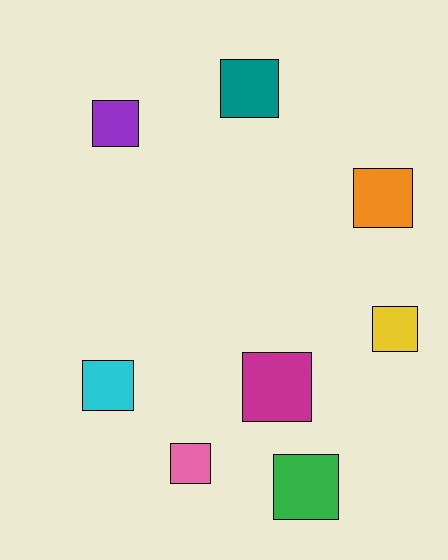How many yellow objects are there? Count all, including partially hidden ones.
There is 1 yellow object.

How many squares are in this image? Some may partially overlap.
There are 8 squares.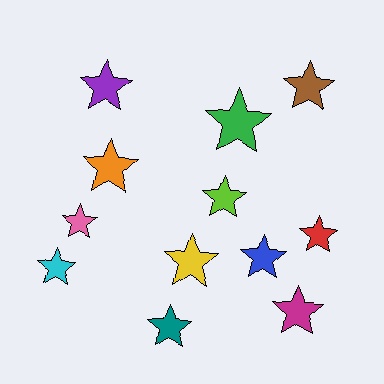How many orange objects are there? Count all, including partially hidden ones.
There is 1 orange object.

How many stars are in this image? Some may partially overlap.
There are 12 stars.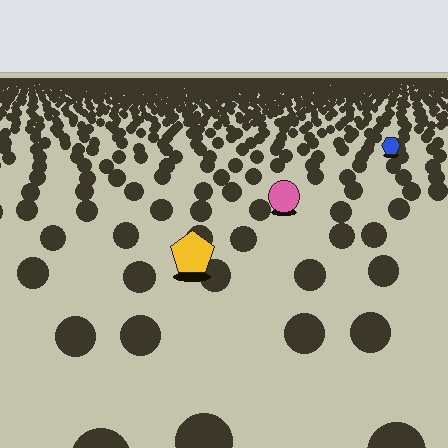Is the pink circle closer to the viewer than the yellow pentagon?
No. The yellow pentagon is closer — you can tell from the texture gradient: the ground texture is coarser near it.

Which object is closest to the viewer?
The yellow pentagon is closest. The texture marks near it are larger and more spread out.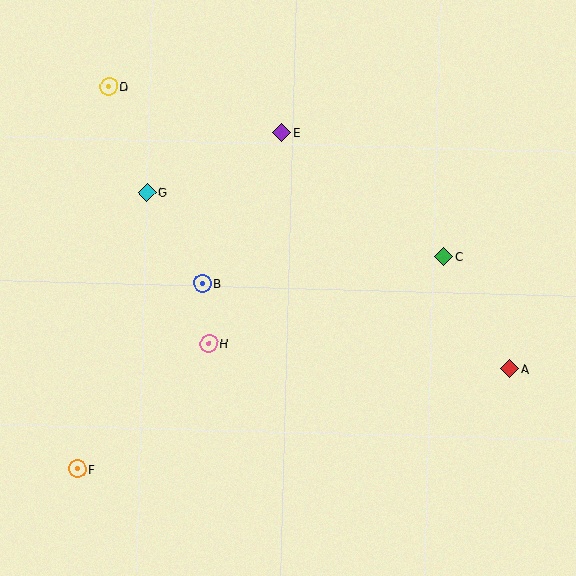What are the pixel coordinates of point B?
Point B is at (202, 284).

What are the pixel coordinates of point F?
Point F is at (77, 469).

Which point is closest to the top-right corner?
Point C is closest to the top-right corner.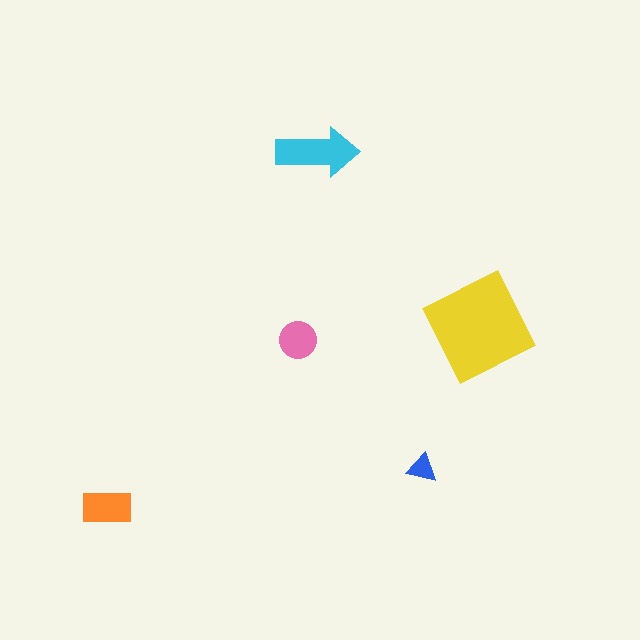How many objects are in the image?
There are 5 objects in the image.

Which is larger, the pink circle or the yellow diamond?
The yellow diamond.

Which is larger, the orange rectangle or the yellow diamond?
The yellow diamond.